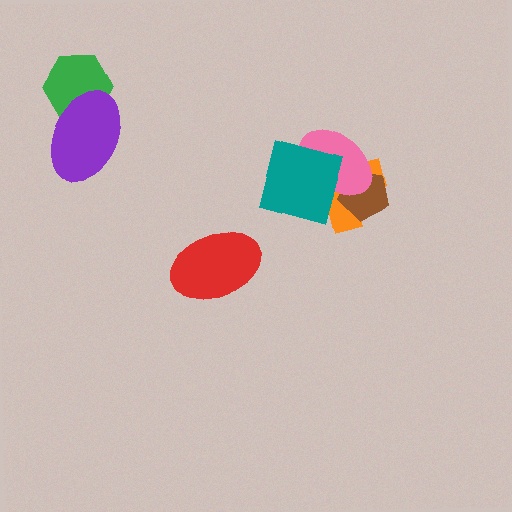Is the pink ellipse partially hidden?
Yes, it is partially covered by another shape.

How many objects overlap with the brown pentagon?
3 objects overlap with the brown pentagon.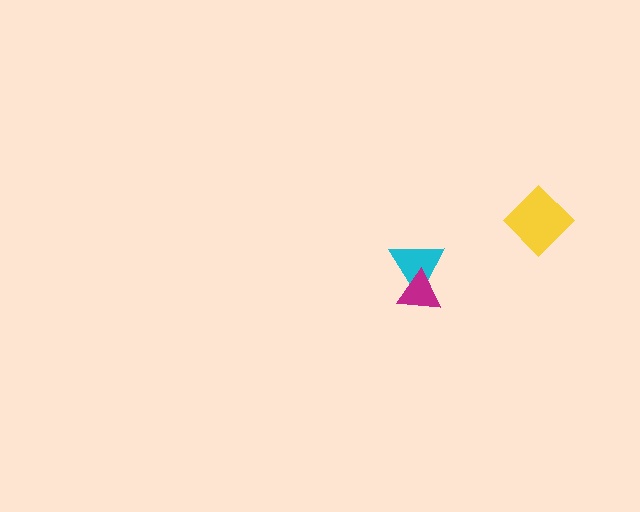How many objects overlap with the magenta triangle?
1 object overlaps with the magenta triangle.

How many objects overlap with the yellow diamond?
0 objects overlap with the yellow diamond.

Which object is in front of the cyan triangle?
The magenta triangle is in front of the cyan triangle.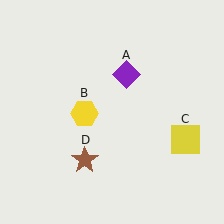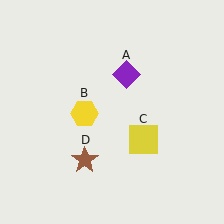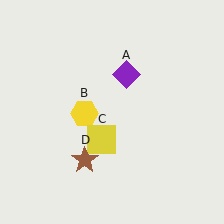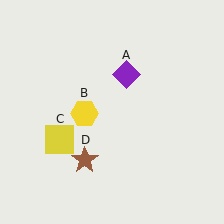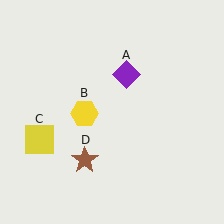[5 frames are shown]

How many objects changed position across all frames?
1 object changed position: yellow square (object C).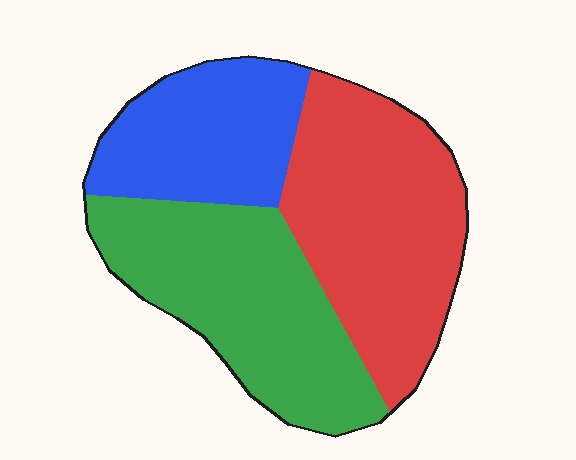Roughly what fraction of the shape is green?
Green takes up about three eighths (3/8) of the shape.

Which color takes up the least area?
Blue, at roughly 25%.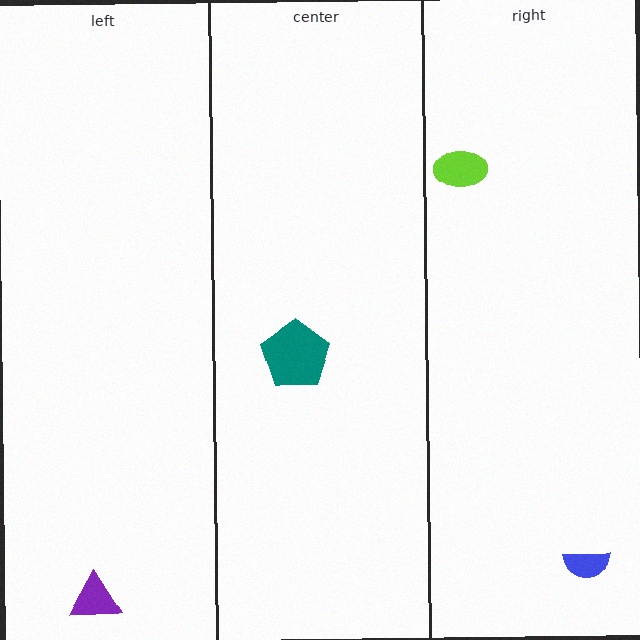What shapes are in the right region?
The lime ellipse, the blue semicircle.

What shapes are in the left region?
The purple triangle.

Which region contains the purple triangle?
The left region.